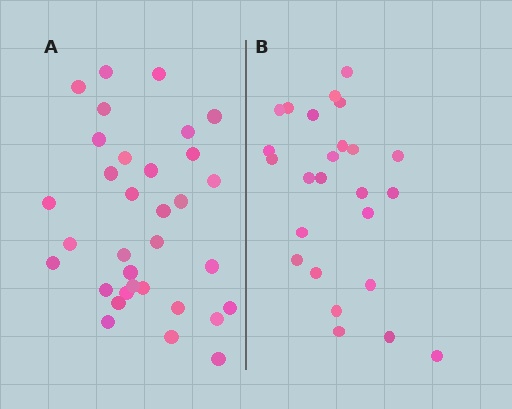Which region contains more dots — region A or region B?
Region A (the left region) has more dots.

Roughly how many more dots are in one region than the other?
Region A has roughly 8 or so more dots than region B.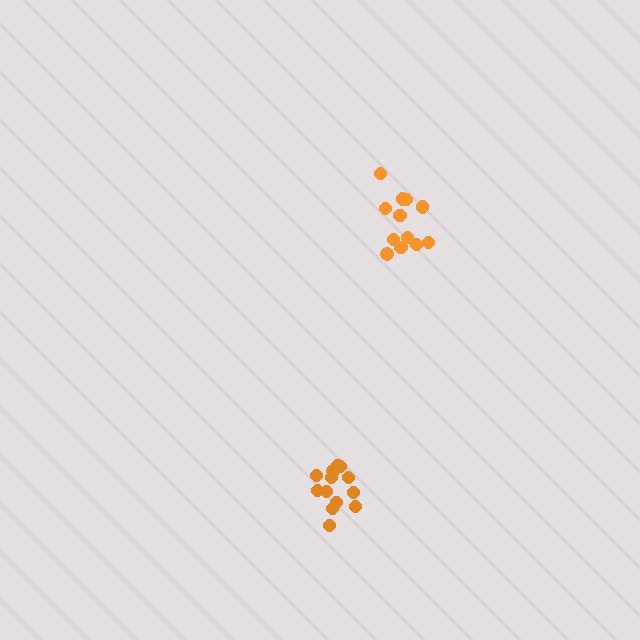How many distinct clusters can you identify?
There are 2 distinct clusters.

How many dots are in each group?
Group 1: 13 dots, Group 2: 12 dots (25 total).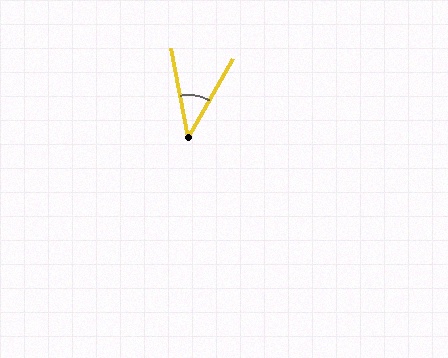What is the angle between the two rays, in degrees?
Approximately 40 degrees.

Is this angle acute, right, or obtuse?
It is acute.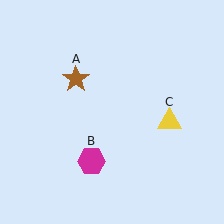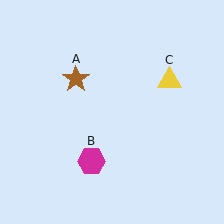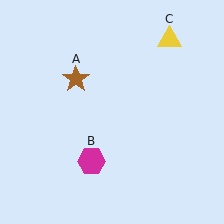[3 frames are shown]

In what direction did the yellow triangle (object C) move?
The yellow triangle (object C) moved up.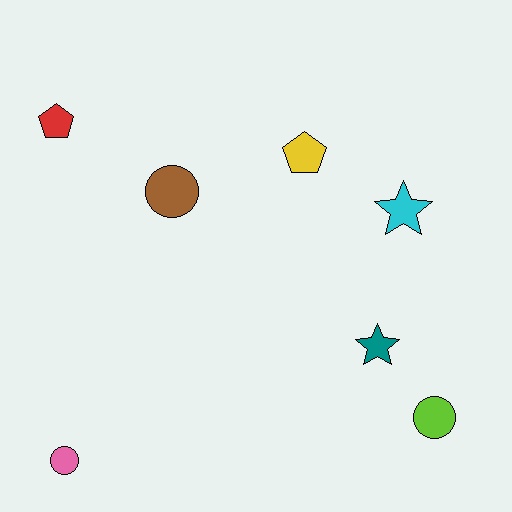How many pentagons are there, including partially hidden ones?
There are 2 pentagons.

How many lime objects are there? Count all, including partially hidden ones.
There is 1 lime object.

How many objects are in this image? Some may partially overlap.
There are 7 objects.